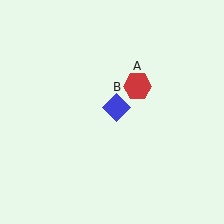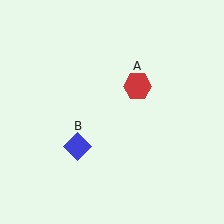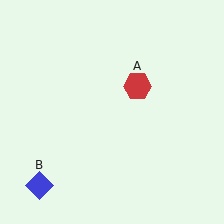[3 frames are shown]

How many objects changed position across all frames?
1 object changed position: blue diamond (object B).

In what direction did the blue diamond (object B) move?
The blue diamond (object B) moved down and to the left.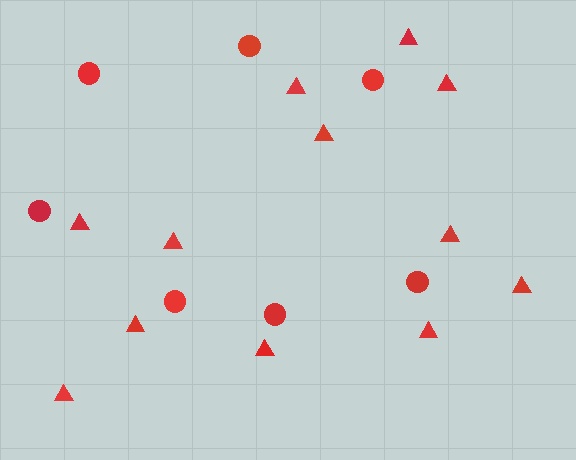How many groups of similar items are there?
There are 2 groups: one group of circles (7) and one group of triangles (12).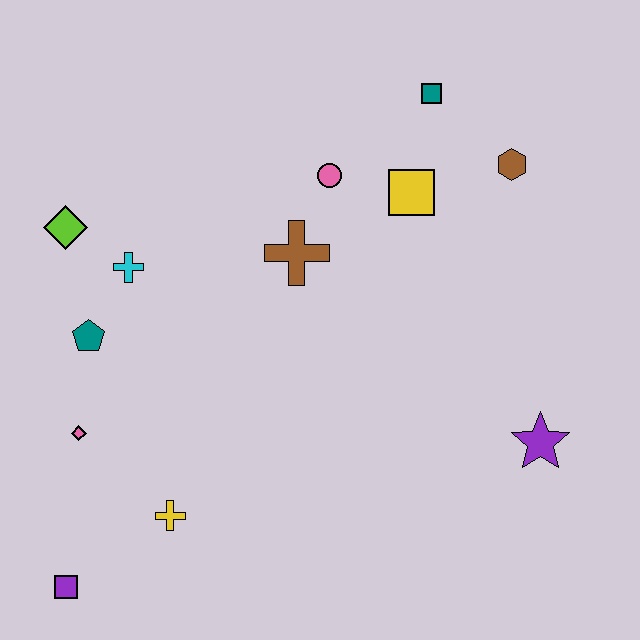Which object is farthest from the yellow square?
The purple square is farthest from the yellow square.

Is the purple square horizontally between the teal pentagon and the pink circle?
No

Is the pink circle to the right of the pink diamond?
Yes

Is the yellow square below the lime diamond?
No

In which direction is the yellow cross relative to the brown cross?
The yellow cross is below the brown cross.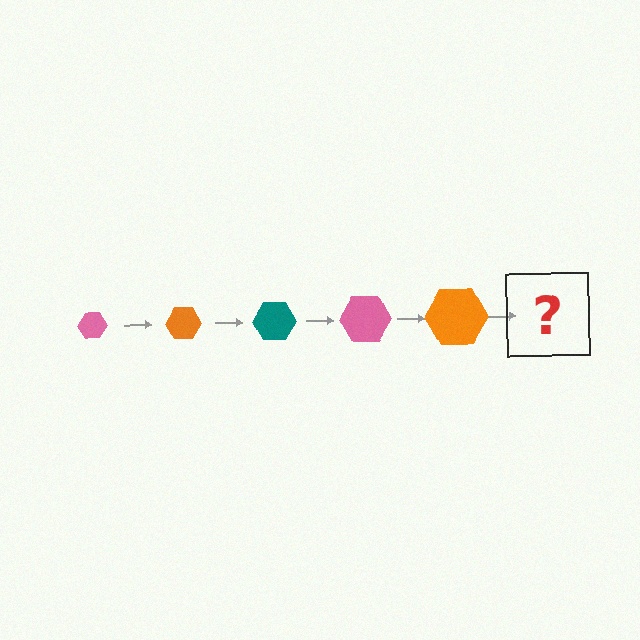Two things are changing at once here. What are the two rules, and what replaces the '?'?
The two rules are that the hexagon grows larger each step and the color cycles through pink, orange, and teal. The '?' should be a teal hexagon, larger than the previous one.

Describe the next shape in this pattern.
It should be a teal hexagon, larger than the previous one.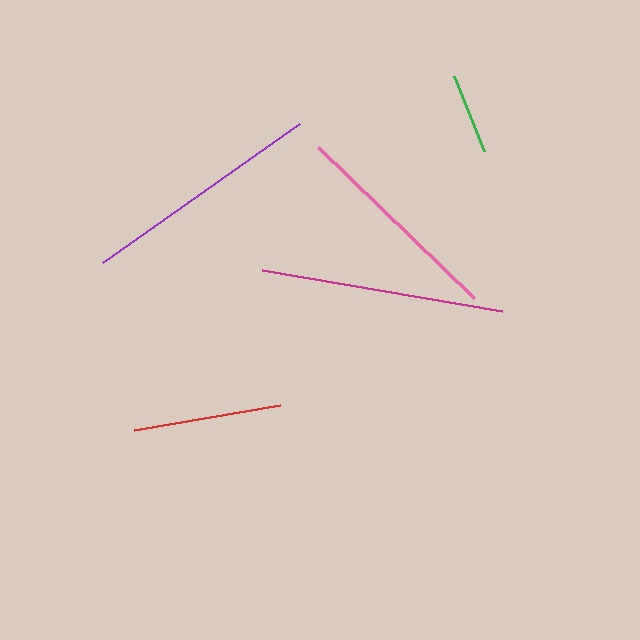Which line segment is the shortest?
The green line is the shortest at approximately 80 pixels.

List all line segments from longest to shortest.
From longest to shortest: magenta, purple, pink, red, green.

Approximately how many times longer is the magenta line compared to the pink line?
The magenta line is approximately 1.1 times the length of the pink line.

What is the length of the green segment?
The green segment is approximately 80 pixels long.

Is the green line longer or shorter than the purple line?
The purple line is longer than the green line.